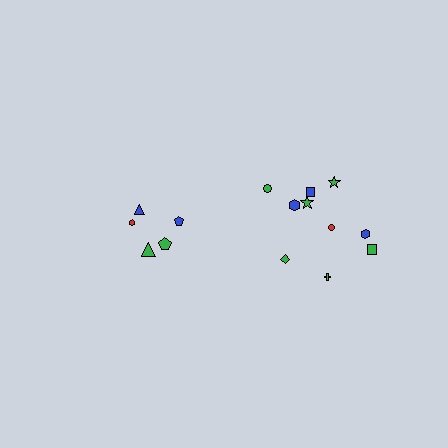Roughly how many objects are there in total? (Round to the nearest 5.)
Roughly 15 objects in total.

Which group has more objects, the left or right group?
The right group.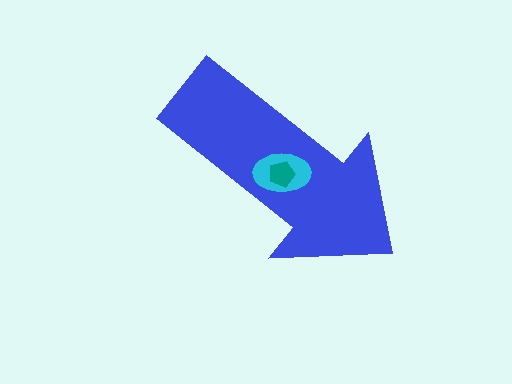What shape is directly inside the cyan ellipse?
The teal pentagon.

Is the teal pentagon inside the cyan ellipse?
Yes.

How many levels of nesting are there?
3.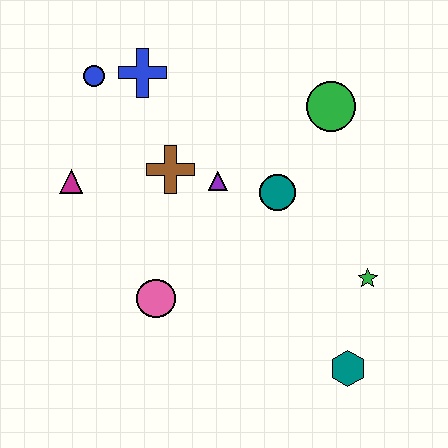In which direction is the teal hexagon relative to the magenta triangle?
The teal hexagon is to the right of the magenta triangle.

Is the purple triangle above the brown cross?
No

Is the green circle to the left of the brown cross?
No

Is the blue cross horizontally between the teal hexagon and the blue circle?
Yes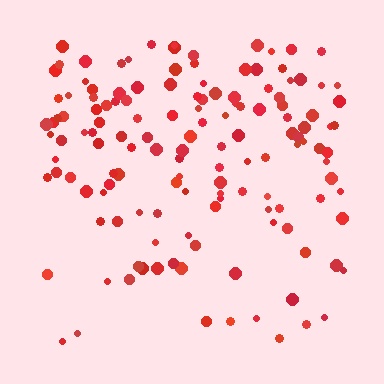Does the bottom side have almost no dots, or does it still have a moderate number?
Still a moderate number, just noticeably fewer than the top.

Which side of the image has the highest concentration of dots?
The top.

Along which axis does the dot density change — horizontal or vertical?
Vertical.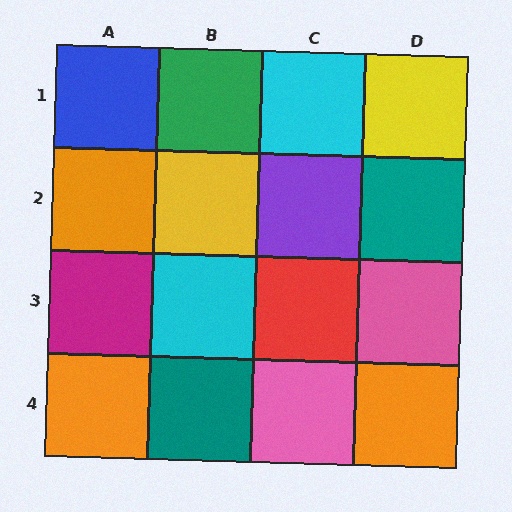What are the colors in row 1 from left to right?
Blue, green, cyan, yellow.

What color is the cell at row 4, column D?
Orange.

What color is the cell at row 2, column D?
Teal.